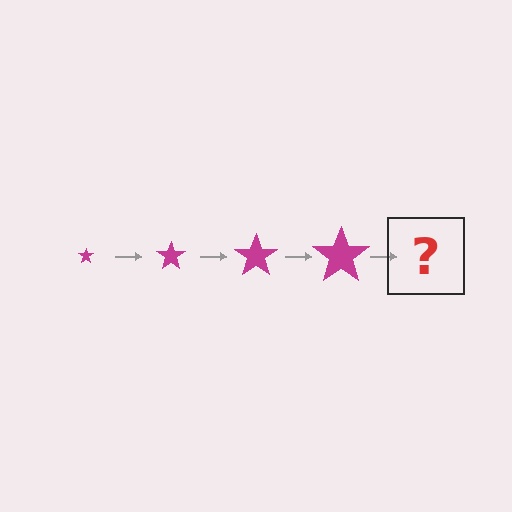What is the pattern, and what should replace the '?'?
The pattern is that the star gets progressively larger each step. The '?' should be a magenta star, larger than the previous one.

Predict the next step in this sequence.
The next step is a magenta star, larger than the previous one.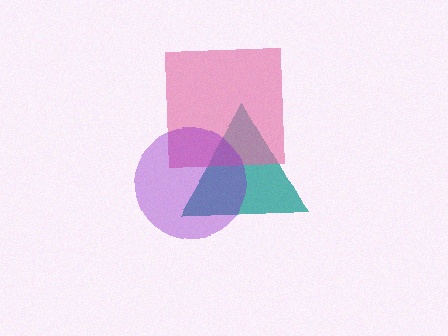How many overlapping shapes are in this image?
There are 3 overlapping shapes in the image.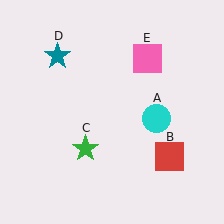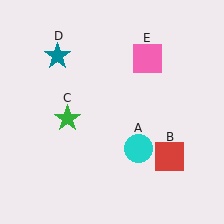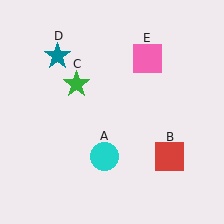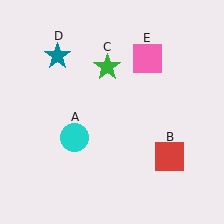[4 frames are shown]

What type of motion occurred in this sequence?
The cyan circle (object A), green star (object C) rotated clockwise around the center of the scene.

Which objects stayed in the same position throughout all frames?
Red square (object B) and teal star (object D) and pink square (object E) remained stationary.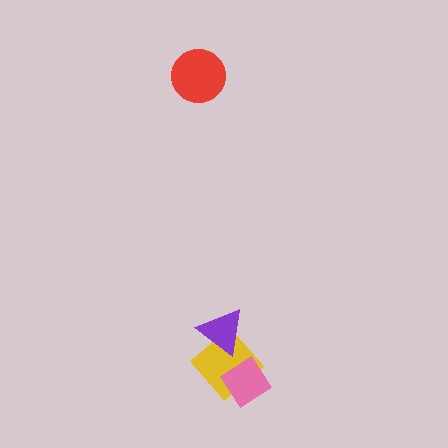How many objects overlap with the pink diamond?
1 object overlaps with the pink diamond.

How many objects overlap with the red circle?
0 objects overlap with the red circle.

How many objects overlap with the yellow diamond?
2 objects overlap with the yellow diamond.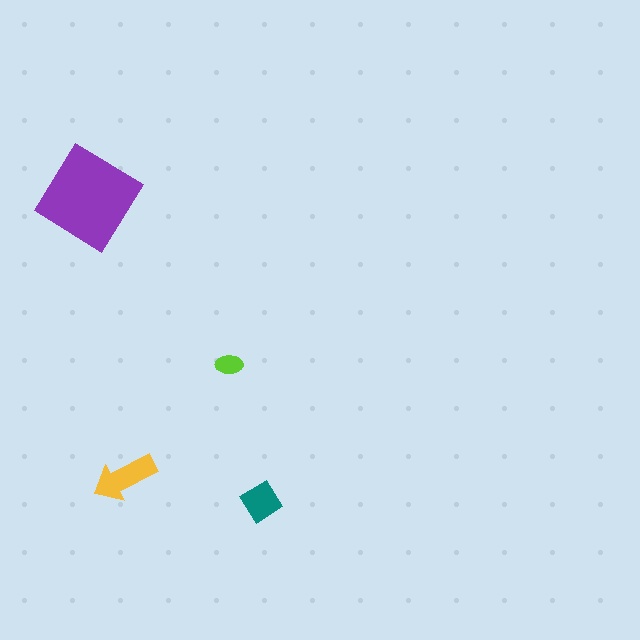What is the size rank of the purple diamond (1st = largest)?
1st.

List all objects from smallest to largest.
The lime ellipse, the teal diamond, the yellow arrow, the purple diamond.